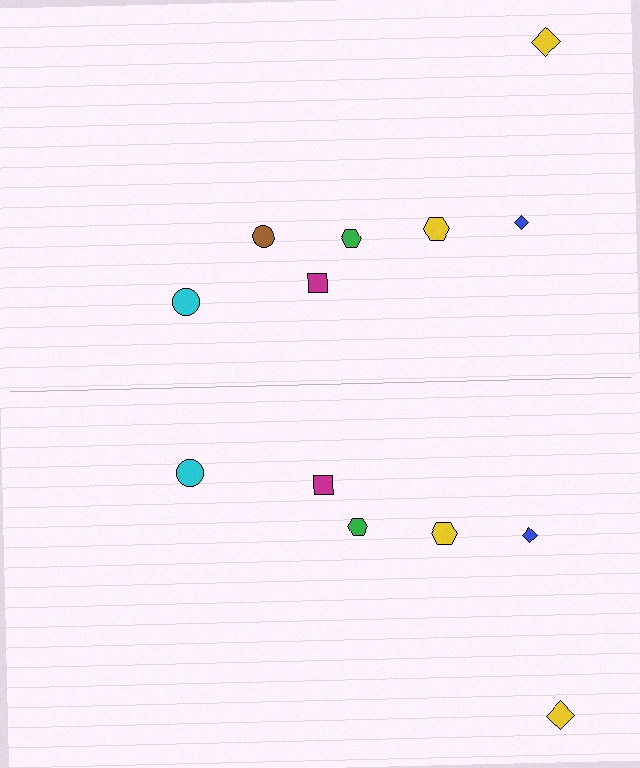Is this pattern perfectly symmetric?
No, the pattern is not perfectly symmetric. A brown circle is missing from the bottom side.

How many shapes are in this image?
There are 13 shapes in this image.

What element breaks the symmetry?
A brown circle is missing from the bottom side.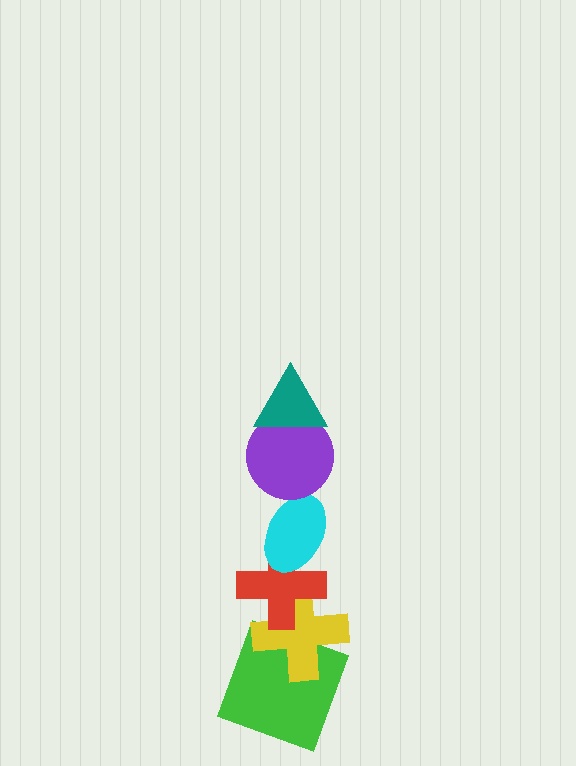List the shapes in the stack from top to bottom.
From top to bottom: the teal triangle, the purple circle, the cyan ellipse, the red cross, the yellow cross, the green square.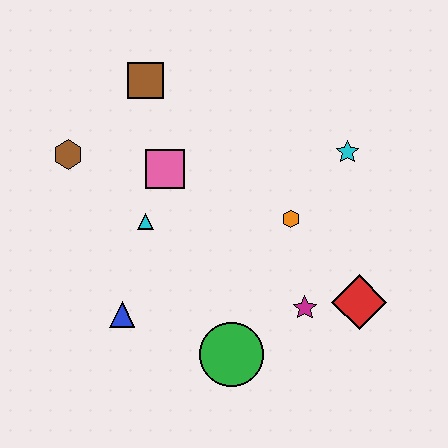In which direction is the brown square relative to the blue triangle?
The brown square is above the blue triangle.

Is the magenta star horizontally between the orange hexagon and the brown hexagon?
No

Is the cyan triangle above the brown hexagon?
No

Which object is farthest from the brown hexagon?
The red diamond is farthest from the brown hexagon.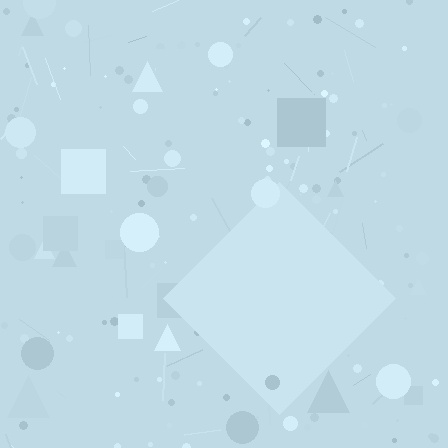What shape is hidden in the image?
A diamond is hidden in the image.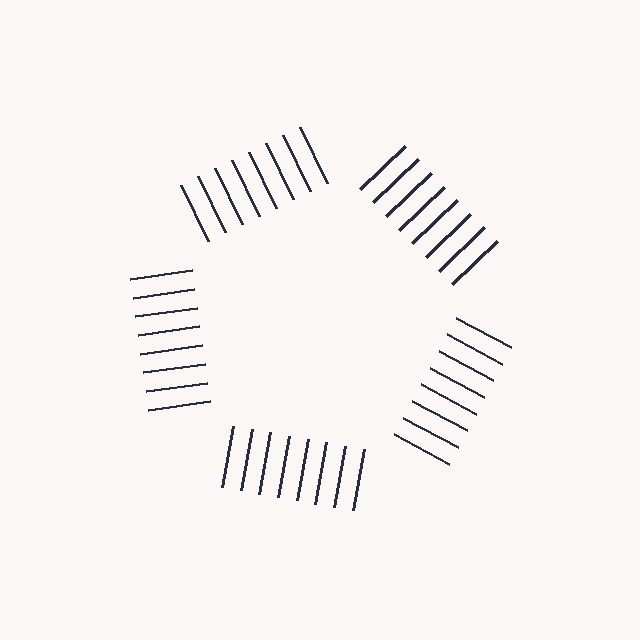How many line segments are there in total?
40 — 8 along each of the 5 edges.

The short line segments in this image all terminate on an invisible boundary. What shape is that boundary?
An illusory pentagon — the line segments terminate on its edges but no continuous stroke is drawn.